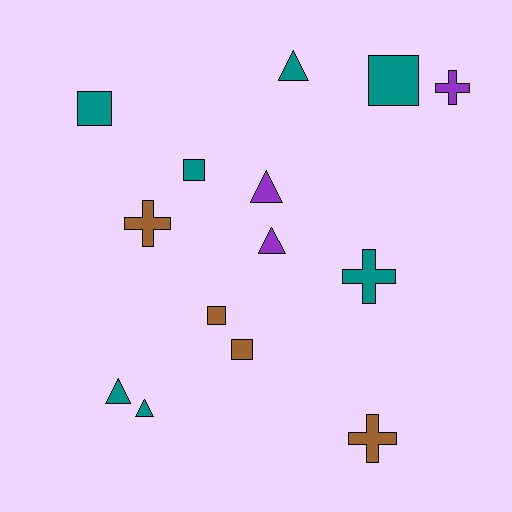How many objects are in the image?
There are 14 objects.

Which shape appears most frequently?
Square, with 5 objects.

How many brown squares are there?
There are 2 brown squares.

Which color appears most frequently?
Teal, with 7 objects.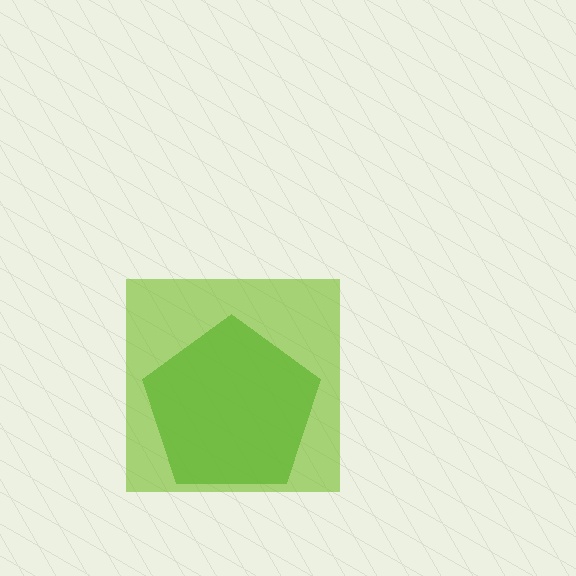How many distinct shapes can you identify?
There are 2 distinct shapes: a green pentagon, a lime square.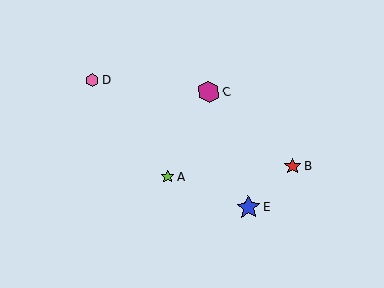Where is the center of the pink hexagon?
The center of the pink hexagon is at (93, 80).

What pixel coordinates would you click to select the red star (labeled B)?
Click at (293, 166) to select the red star B.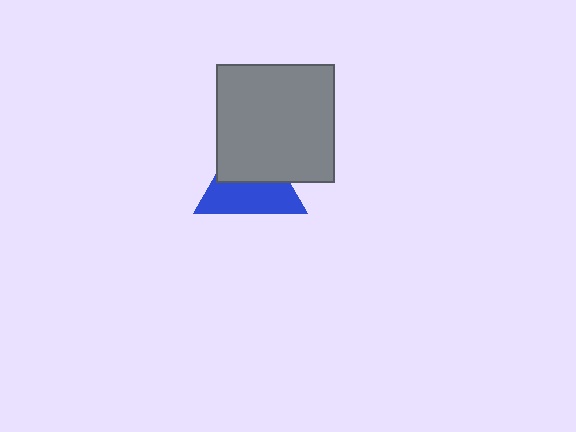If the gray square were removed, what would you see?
You would see the complete blue triangle.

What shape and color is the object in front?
The object in front is a gray square.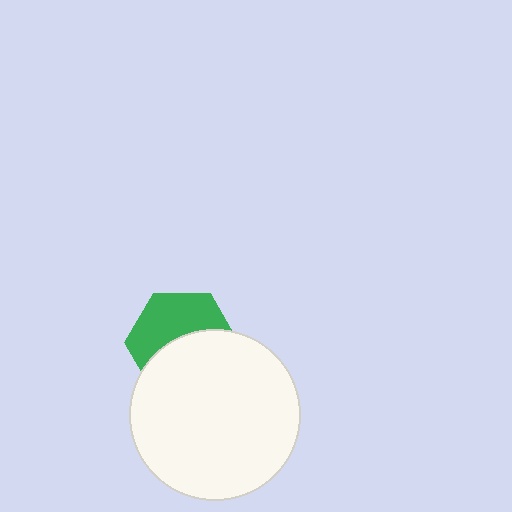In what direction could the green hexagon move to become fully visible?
The green hexagon could move up. That would shift it out from behind the white circle entirely.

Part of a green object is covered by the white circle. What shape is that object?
It is a hexagon.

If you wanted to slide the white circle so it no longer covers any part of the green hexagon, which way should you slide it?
Slide it down — that is the most direct way to separate the two shapes.